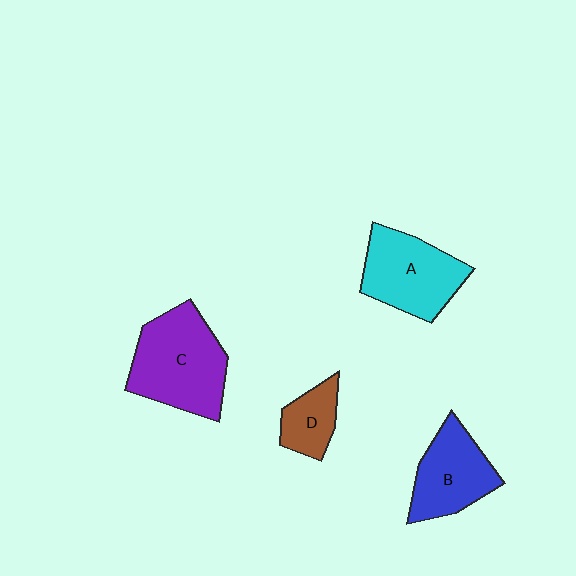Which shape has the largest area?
Shape C (purple).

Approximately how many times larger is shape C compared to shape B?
Approximately 1.4 times.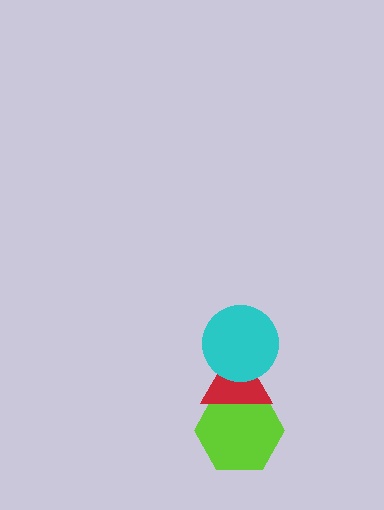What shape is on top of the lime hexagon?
The red triangle is on top of the lime hexagon.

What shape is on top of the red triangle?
The cyan circle is on top of the red triangle.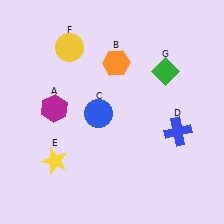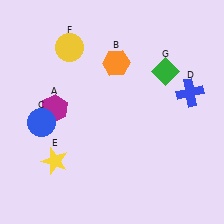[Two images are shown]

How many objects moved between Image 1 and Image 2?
2 objects moved between the two images.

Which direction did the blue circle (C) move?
The blue circle (C) moved left.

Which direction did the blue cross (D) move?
The blue cross (D) moved up.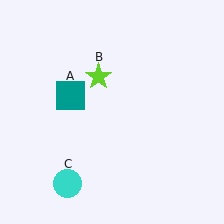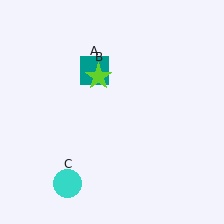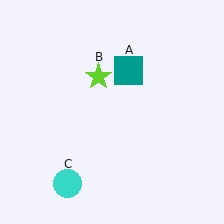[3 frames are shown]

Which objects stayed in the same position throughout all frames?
Lime star (object B) and cyan circle (object C) remained stationary.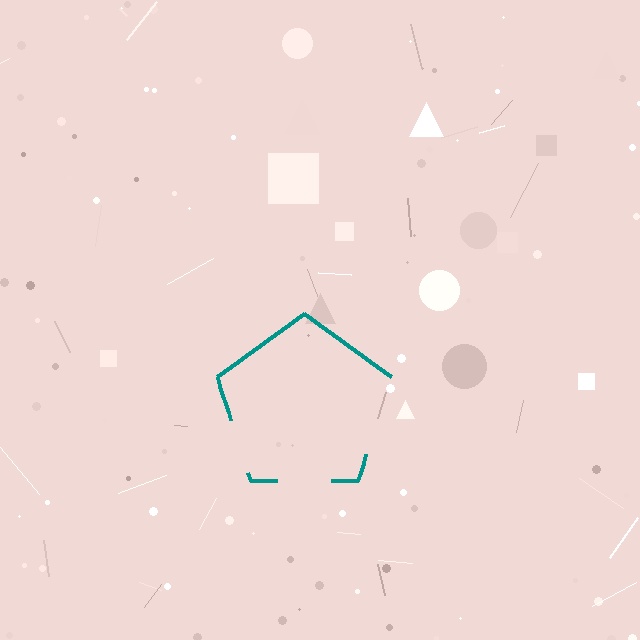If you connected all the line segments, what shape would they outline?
They would outline a pentagon.